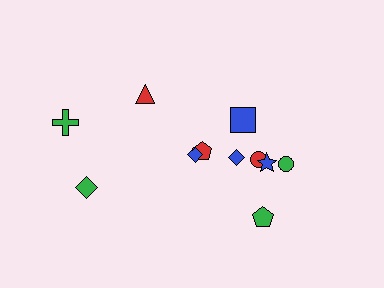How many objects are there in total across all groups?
There are 11 objects.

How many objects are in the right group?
There are 7 objects.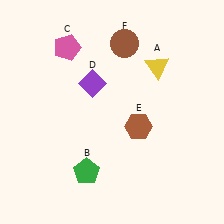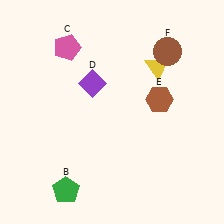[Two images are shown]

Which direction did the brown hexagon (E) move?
The brown hexagon (E) moved up.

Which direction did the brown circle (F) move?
The brown circle (F) moved right.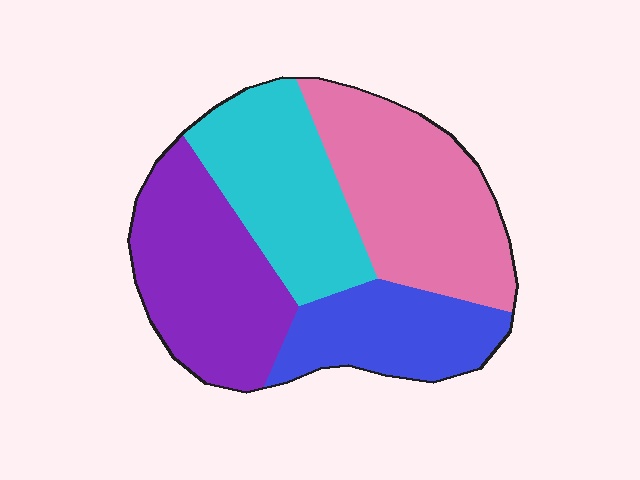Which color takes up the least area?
Blue, at roughly 20%.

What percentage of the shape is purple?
Purple takes up about one quarter (1/4) of the shape.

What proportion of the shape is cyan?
Cyan takes up between a sixth and a third of the shape.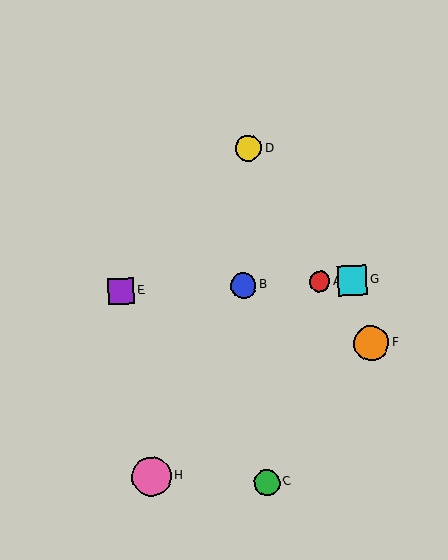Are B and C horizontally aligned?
No, B is at y≈285 and C is at y≈482.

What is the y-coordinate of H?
Object H is at y≈477.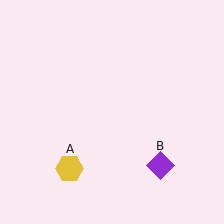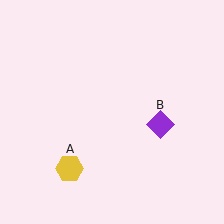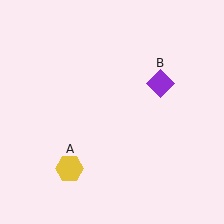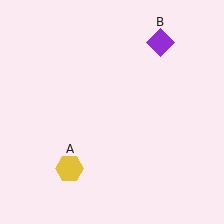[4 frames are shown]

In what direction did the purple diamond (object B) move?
The purple diamond (object B) moved up.